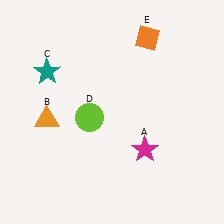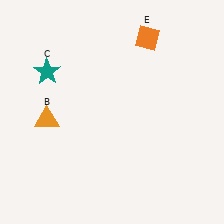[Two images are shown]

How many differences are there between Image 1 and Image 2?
There are 2 differences between the two images.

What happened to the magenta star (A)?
The magenta star (A) was removed in Image 2. It was in the bottom-right area of Image 1.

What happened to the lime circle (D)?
The lime circle (D) was removed in Image 2. It was in the bottom-left area of Image 1.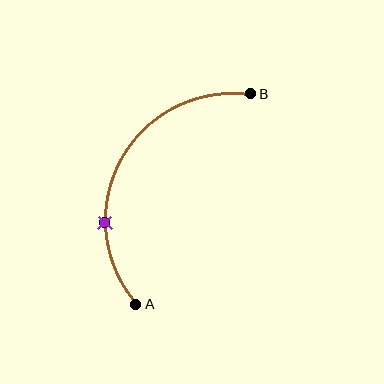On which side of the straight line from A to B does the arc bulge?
The arc bulges to the left of the straight line connecting A and B.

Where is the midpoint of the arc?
The arc midpoint is the point on the curve farthest from the straight line joining A and B. It sits to the left of that line.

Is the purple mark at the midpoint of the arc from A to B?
No. The purple mark lies on the arc but is closer to endpoint A. The arc midpoint would be at the point on the curve equidistant along the arc from both A and B.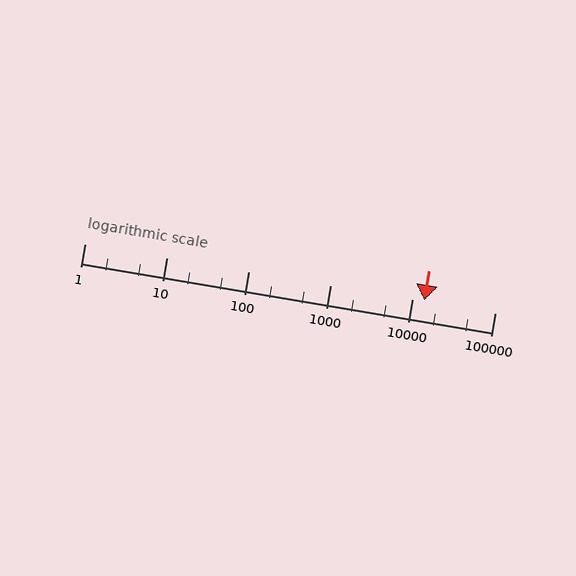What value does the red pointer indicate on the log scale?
The pointer indicates approximately 14000.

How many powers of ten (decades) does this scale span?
The scale spans 5 decades, from 1 to 100000.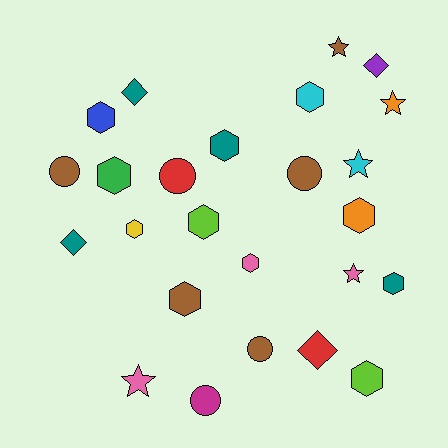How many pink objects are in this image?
There are 3 pink objects.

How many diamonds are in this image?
There are 4 diamonds.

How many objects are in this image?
There are 25 objects.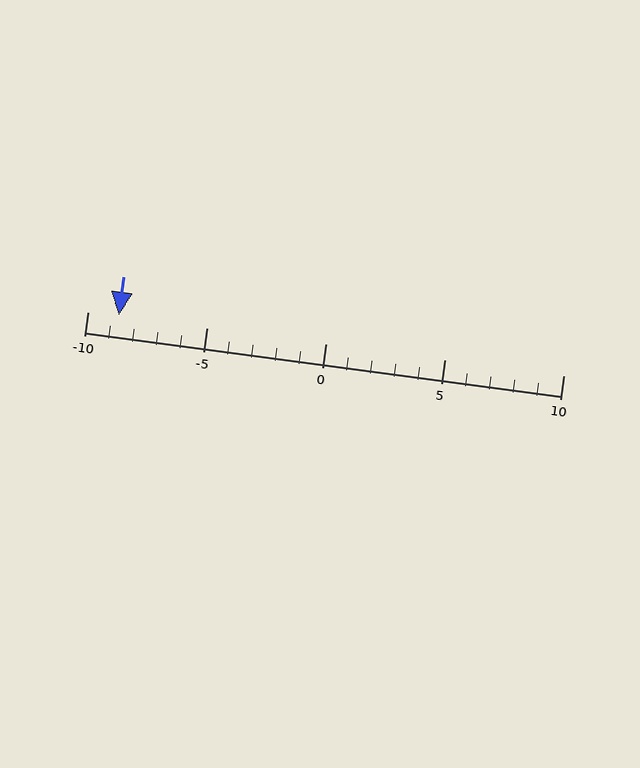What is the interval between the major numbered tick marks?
The major tick marks are spaced 5 units apart.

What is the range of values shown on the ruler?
The ruler shows values from -10 to 10.